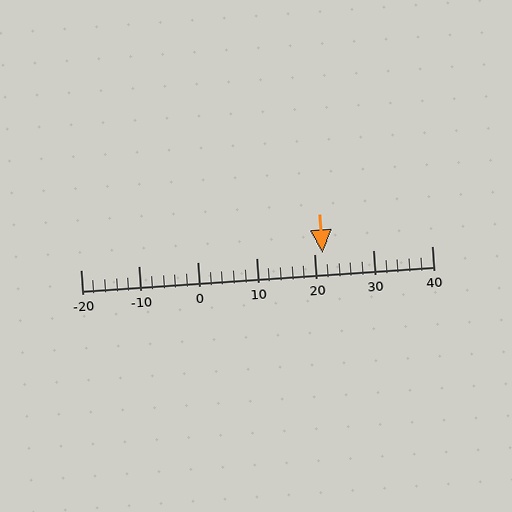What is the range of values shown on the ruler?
The ruler shows values from -20 to 40.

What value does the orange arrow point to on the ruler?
The orange arrow points to approximately 21.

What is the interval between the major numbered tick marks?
The major tick marks are spaced 10 units apart.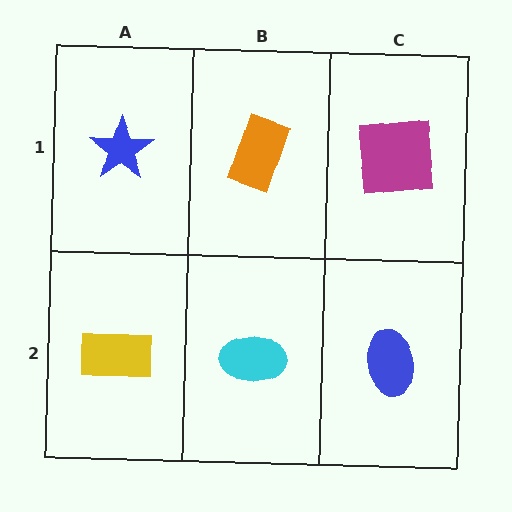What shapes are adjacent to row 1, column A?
A yellow rectangle (row 2, column A), an orange rectangle (row 1, column B).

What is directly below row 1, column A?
A yellow rectangle.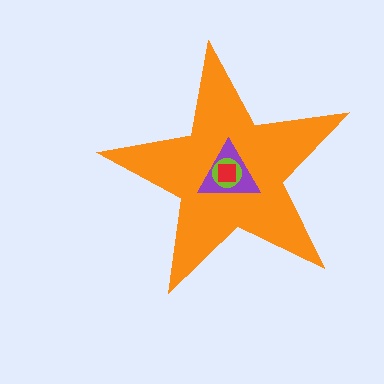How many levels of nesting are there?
4.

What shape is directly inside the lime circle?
The red square.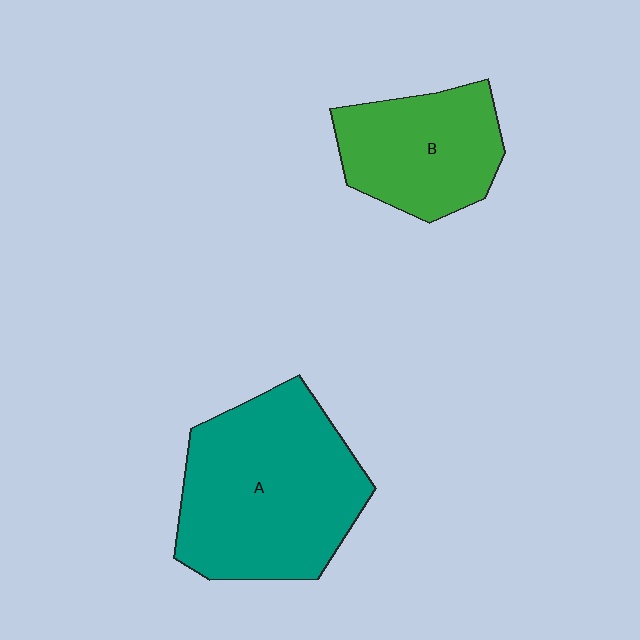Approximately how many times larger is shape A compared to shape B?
Approximately 1.7 times.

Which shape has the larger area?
Shape A (teal).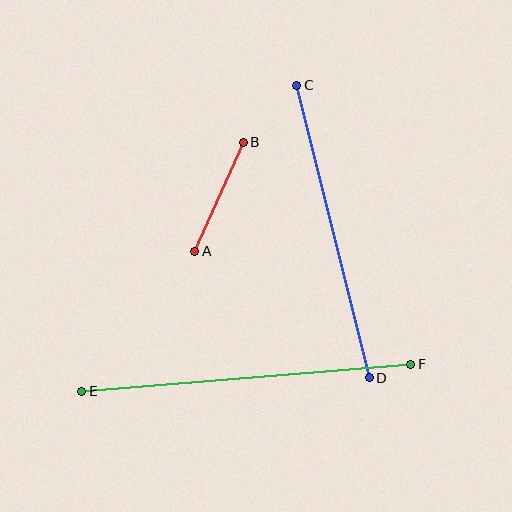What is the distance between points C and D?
The distance is approximately 301 pixels.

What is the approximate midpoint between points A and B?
The midpoint is at approximately (219, 197) pixels.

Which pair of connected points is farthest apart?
Points E and F are farthest apart.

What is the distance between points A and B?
The distance is approximately 120 pixels.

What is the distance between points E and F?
The distance is approximately 330 pixels.